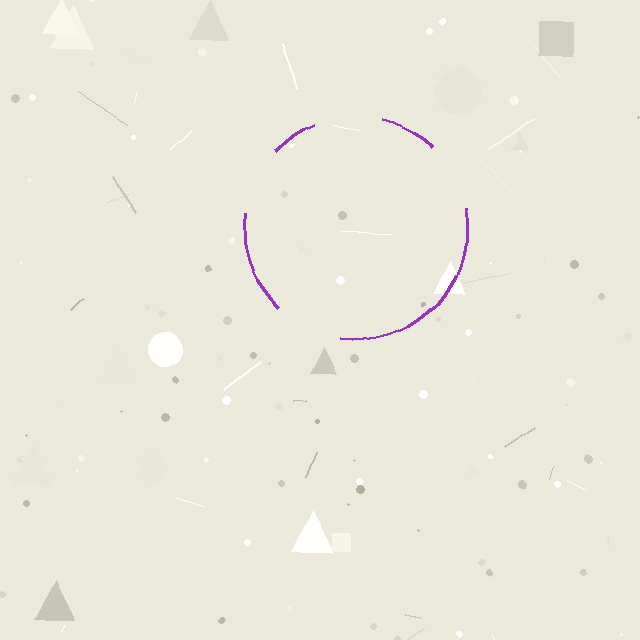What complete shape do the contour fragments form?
The contour fragments form a circle.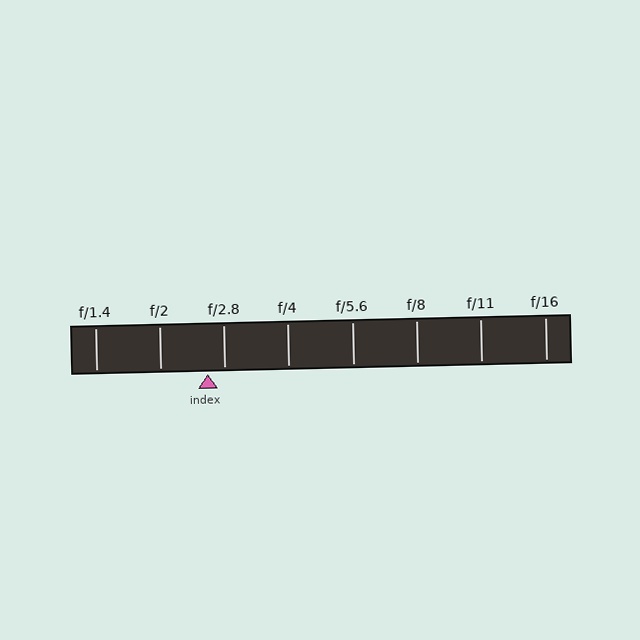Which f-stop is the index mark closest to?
The index mark is closest to f/2.8.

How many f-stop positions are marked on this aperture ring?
There are 8 f-stop positions marked.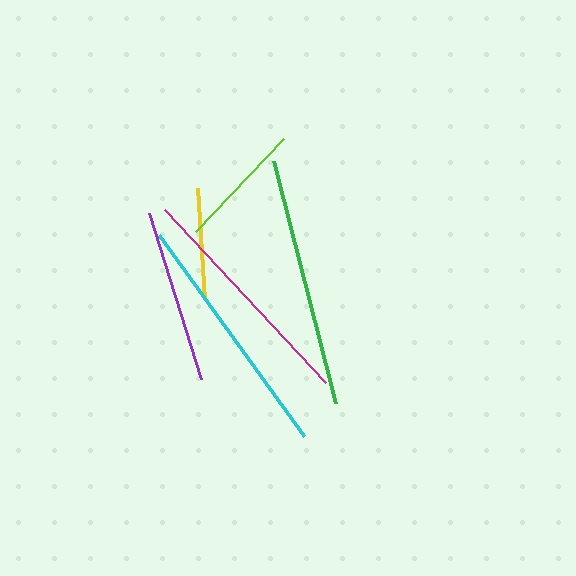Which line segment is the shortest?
The yellow line is the shortest at approximately 111 pixels.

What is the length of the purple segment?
The purple segment is approximately 174 pixels long.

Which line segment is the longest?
The green line is the longest at approximately 249 pixels.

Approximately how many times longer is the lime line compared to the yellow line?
The lime line is approximately 1.2 times the length of the yellow line.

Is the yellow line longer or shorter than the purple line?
The purple line is longer than the yellow line.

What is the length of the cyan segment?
The cyan segment is approximately 248 pixels long.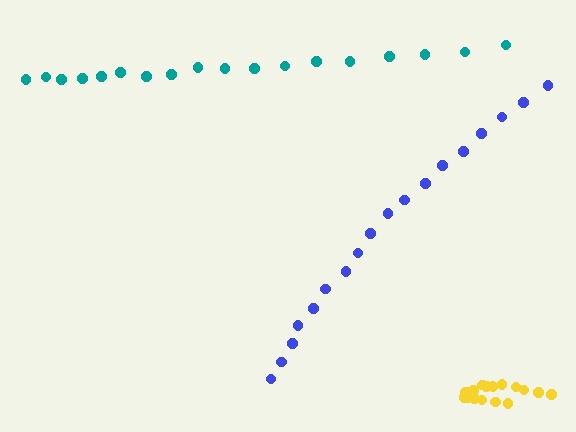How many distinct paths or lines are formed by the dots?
There are 3 distinct paths.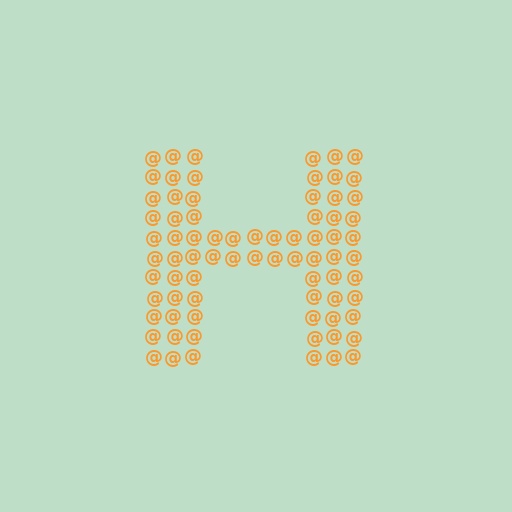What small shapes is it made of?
It is made of small at signs.